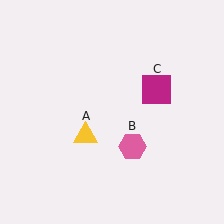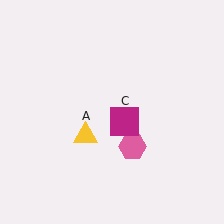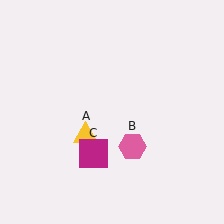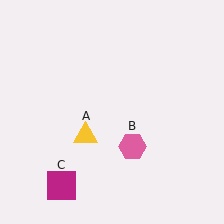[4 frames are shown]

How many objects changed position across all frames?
1 object changed position: magenta square (object C).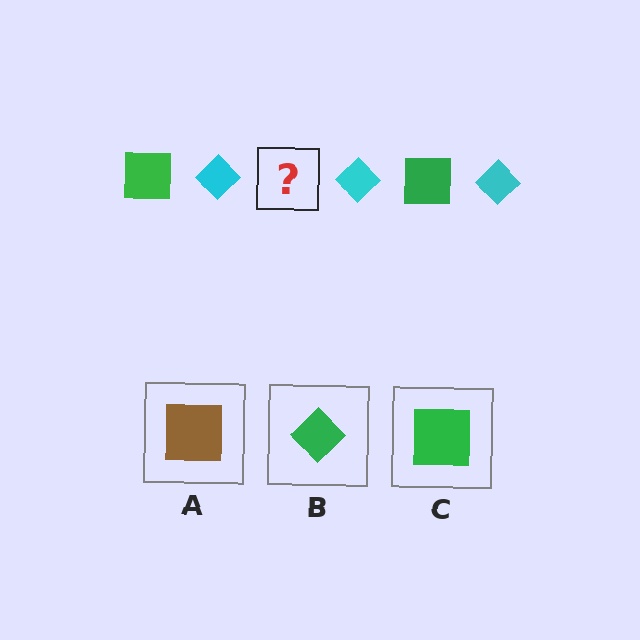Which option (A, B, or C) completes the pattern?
C.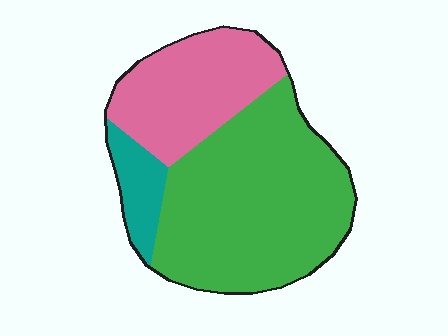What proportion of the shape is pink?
Pink covers around 30% of the shape.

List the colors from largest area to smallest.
From largest to smallest: green, pink, teal.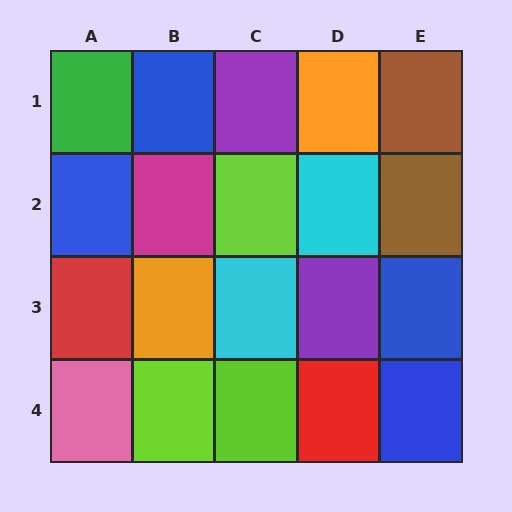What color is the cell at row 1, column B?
Blue.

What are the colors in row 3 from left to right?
Red, orange, cyan, purple, blue.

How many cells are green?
1 cell is green.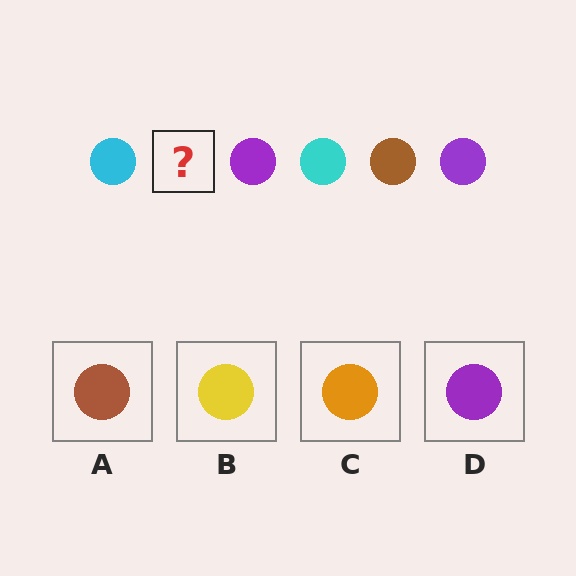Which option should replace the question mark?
Option A.